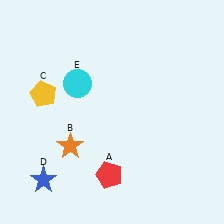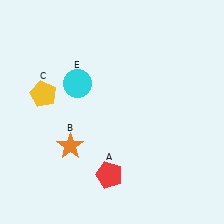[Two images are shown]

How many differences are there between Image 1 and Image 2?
There is 1 difference between the two images.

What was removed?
The blue star (D) was removed in Image 2.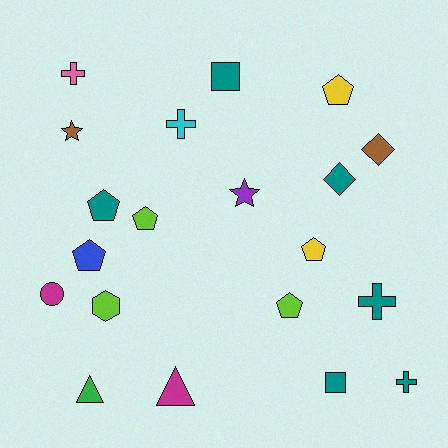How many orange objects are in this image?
There are no orange objects.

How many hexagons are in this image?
There is 1 hexagon.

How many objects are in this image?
There are 20 objects.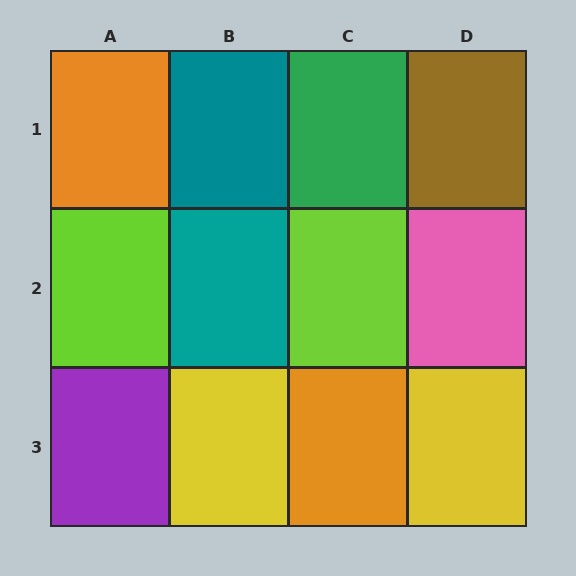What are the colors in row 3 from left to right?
Purple, yellow, orange, yellow.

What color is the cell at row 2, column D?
Pink.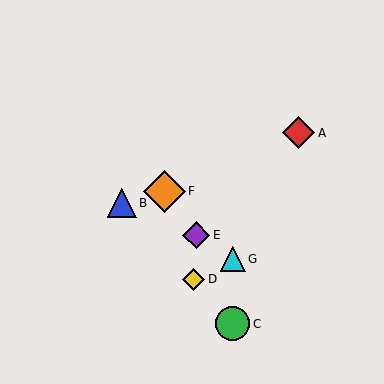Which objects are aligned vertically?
Objects C, G are aligned vertically.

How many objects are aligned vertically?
2 objects (C, G) are aligned vertically.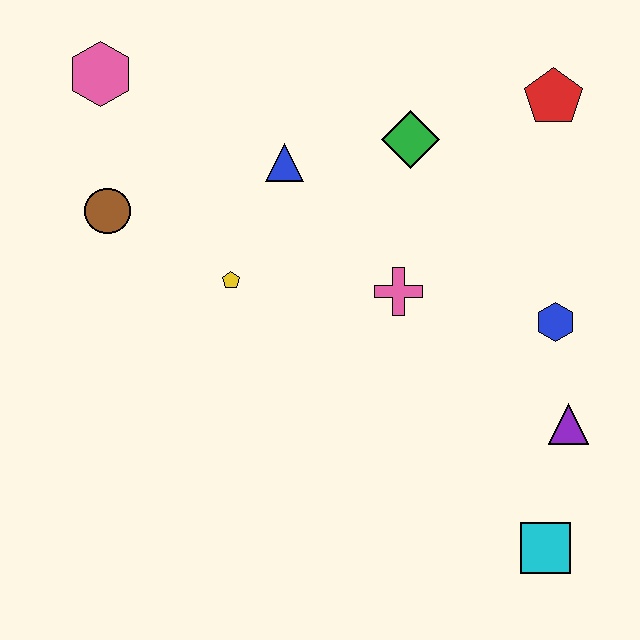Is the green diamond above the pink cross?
Yes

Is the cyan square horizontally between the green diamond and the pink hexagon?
No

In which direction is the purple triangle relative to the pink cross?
The purple triangle is to the right of the pink cross.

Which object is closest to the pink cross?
The green diamond is closest to the pink cross.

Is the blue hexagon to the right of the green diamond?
Yes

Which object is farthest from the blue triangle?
The cyan square is farthest from the blue triangle.